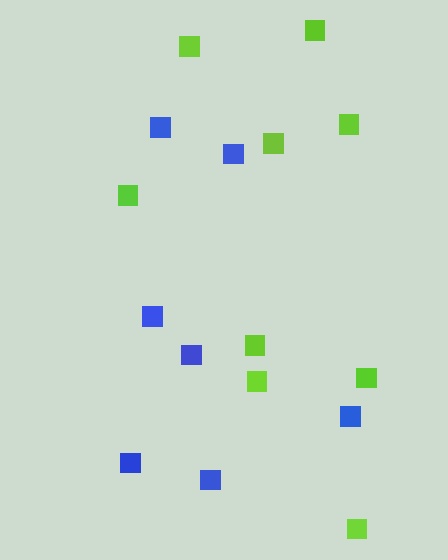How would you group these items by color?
There are 2 groups: one group of blue squares (7) and one group of lime squares (9).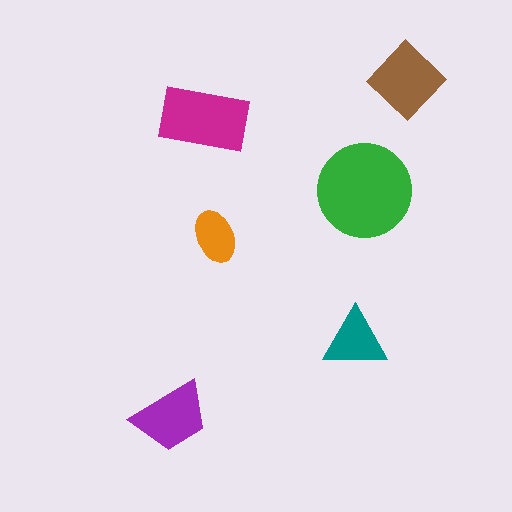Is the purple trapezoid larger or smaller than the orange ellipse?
Larger.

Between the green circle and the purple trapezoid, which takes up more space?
The green circle.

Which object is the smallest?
The orange ellipse.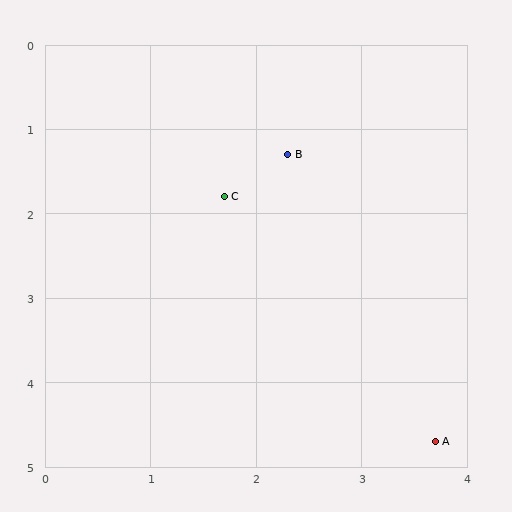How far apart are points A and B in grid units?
Points A and B are about 3.7 grid units apart.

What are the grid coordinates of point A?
Point A is at approximately (3.7, 4.7).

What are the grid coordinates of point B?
Point B is at approximately (2.3, 1.3).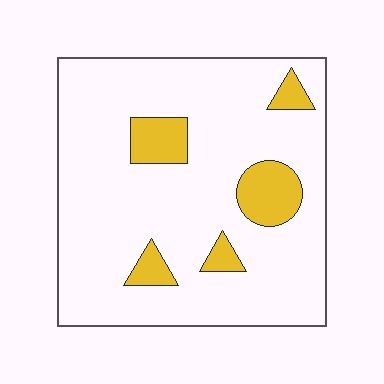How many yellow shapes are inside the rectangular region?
5.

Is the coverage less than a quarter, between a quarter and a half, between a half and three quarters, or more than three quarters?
Less than a quarter.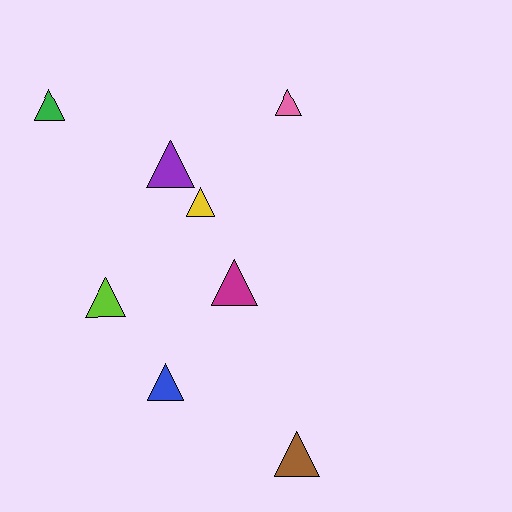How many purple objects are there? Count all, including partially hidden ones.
There is 1 purple object.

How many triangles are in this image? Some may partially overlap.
There are 8 triangles.